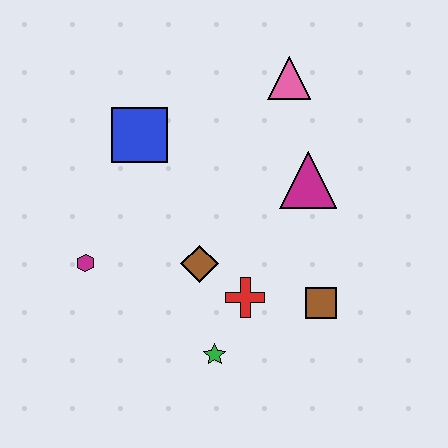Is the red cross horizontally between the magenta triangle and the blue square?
Yes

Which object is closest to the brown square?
The red cross is closest to the brown square.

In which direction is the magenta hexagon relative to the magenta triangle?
The magenta hexagon is to the left of the magenta triangle.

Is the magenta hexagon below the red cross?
No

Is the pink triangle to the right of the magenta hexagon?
Yes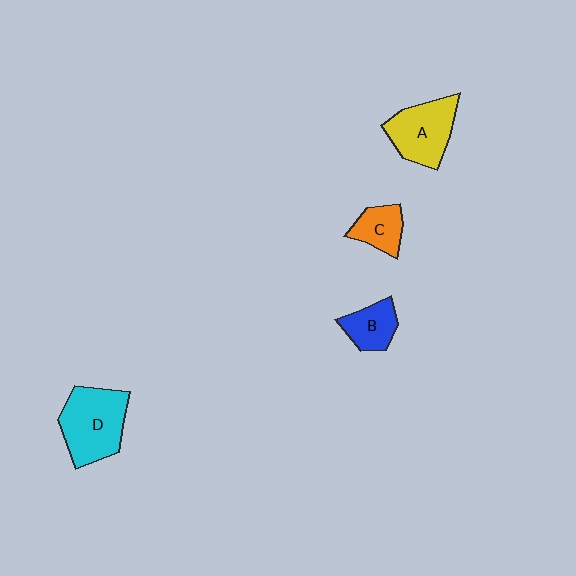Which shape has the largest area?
Shape D (cyan).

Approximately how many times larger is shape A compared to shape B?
Approximately 1.6 times.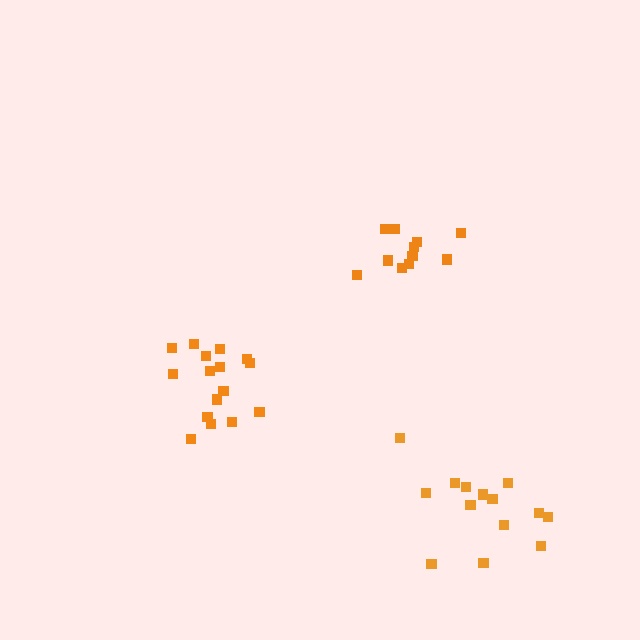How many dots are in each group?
Group 1: 11 dots, Group 2: 14 dots, Group 3: 16 dots (41 total).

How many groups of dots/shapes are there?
There are 3 groups.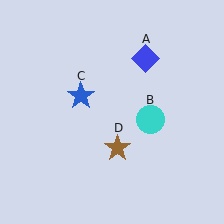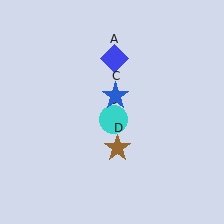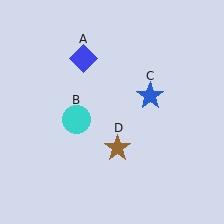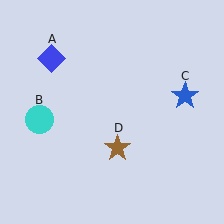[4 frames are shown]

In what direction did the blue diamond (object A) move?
The blue diamond (object A) moved left.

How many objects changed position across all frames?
3 objects changed position: blue diamond (object A), cyan circle (object B), blue star (object C).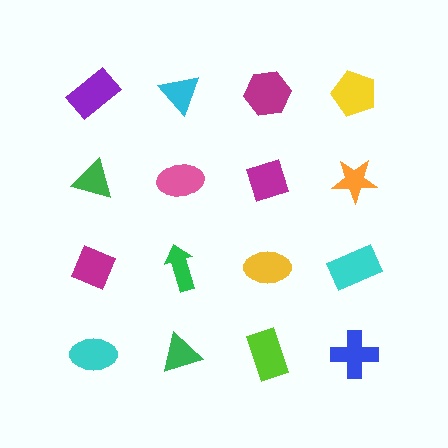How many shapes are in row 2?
4 shapes.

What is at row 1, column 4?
A yellow pentagon.